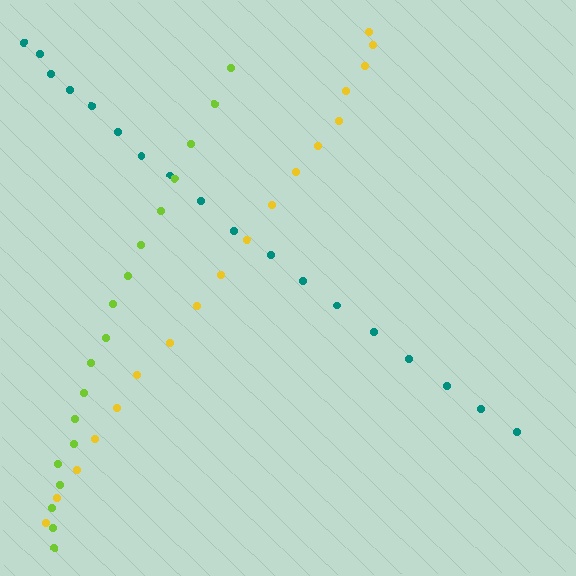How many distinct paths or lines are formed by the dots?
There are 3 distinct paths.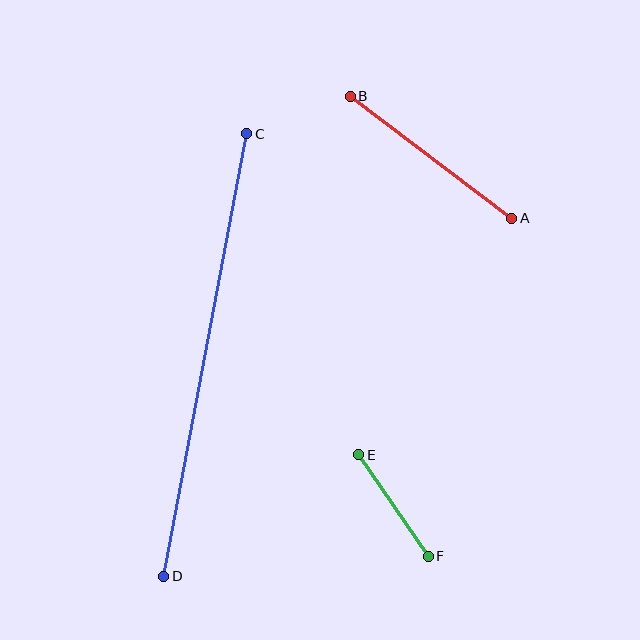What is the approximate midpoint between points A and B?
The midpoint is at approximately (431, 157) pixels.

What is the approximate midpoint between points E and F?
The midpoint is at approximately (394, 506) pixels.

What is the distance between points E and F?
The distance is approximately 123 pixels.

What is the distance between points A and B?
The distance is approximately 202 pixels.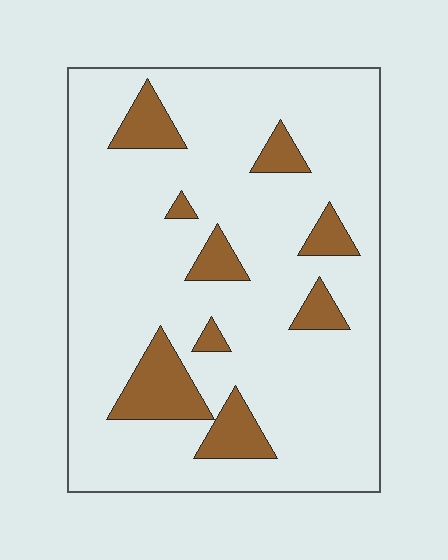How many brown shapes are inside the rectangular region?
9.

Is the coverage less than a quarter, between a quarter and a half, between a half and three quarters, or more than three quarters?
Less than a quarter.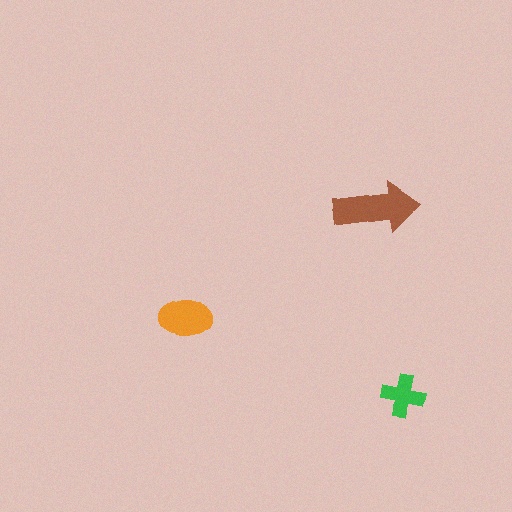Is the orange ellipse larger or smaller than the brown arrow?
Smaller.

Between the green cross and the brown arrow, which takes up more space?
The brown arrow.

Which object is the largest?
The brown arrow.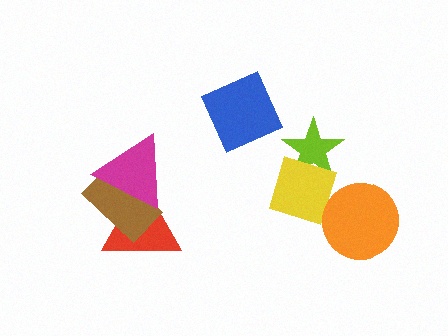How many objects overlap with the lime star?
1 object overlaps with the lime star.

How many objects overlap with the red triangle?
2 objects overlap with the red triangle.